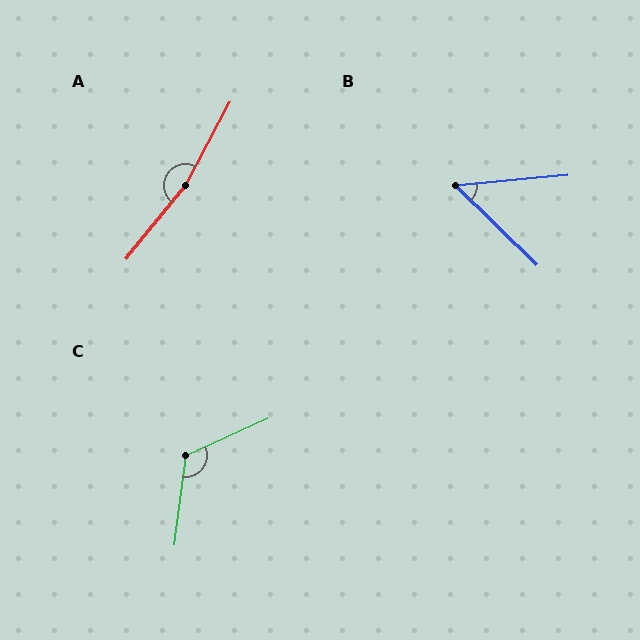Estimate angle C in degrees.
Approximately 122 degrees.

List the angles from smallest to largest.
B (50°), C (122°), A (169°).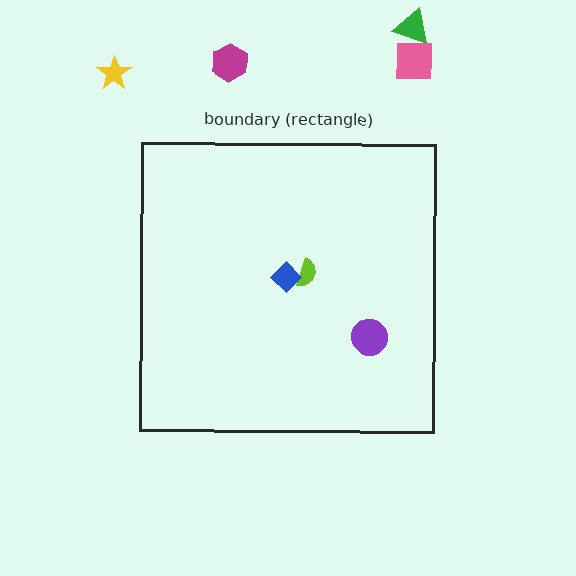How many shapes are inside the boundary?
3 inside, 4 outside.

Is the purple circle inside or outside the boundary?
Inside.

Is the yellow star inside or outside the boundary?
Outside.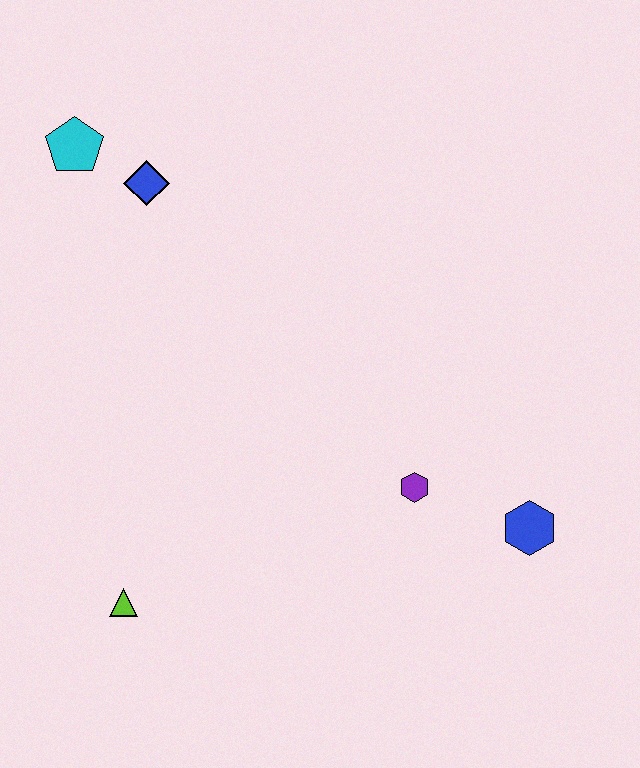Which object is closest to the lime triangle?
The purple hexagon is closest to the lime triangle.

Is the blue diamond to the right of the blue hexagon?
No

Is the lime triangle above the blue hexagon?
No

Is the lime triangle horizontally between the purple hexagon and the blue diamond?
No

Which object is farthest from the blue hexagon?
The cyan pentagon is farthest from the blue hexagon.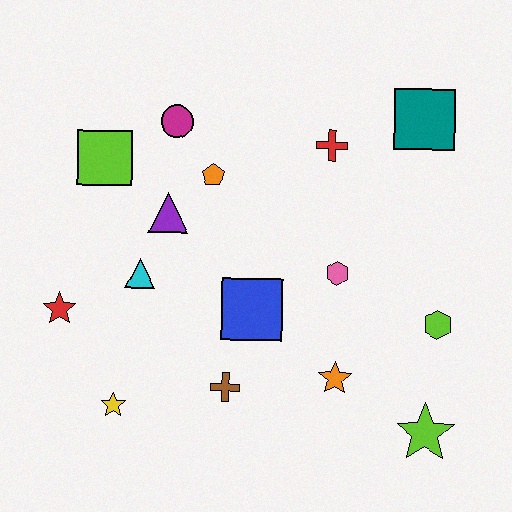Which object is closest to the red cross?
The teal square is closest to the red cross.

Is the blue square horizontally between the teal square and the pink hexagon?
No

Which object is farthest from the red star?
The teal square is farthest from the red star.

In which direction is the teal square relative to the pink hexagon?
The teal square is above the pink hexagon.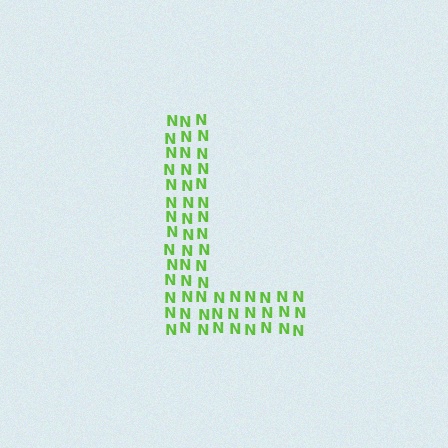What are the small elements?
The small elements are letter N's.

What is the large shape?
The large shape is the letter L.